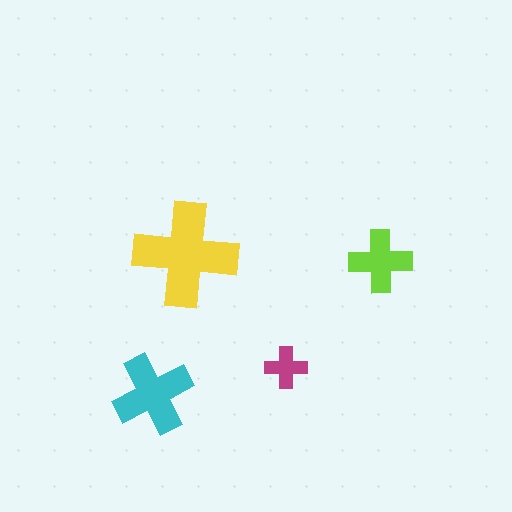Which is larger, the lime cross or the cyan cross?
The cyan one.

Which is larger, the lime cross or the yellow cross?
The yellow one.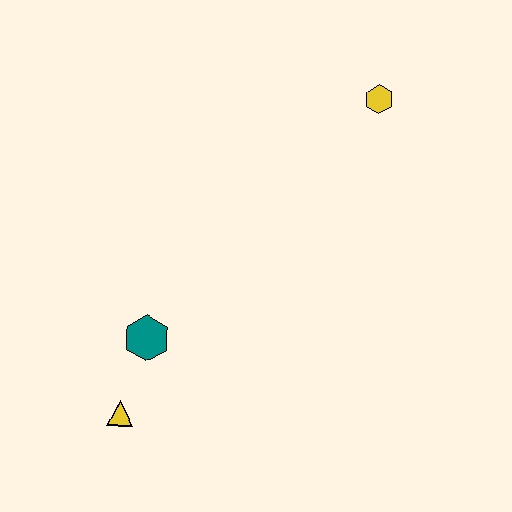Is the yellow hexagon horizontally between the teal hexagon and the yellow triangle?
No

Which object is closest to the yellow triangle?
The teal hexagon is closest to the yellow triangle.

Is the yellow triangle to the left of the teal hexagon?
Yes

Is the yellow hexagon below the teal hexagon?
No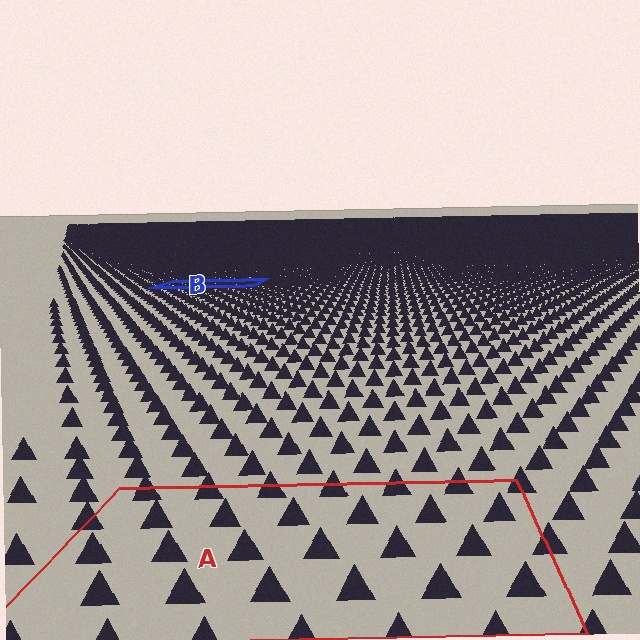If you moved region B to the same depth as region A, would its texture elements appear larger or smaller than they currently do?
They would appear larger. At a closer depth, the same texture elements are projected at a bigger on-screen size.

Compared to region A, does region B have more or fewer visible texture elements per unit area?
Region B has more texture elements per unit area — they are packed more densely because it is farther away.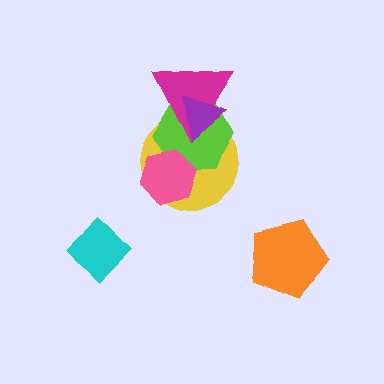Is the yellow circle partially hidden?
Yes, it is partially covered by another shape.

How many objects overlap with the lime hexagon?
4 objects overlap with the lime hexagon.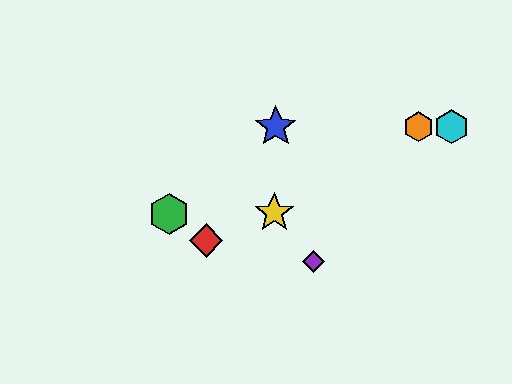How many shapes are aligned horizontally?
3 shapes (the blue star, the orange hexagon, the cyan hexagon) are aligned horizontally.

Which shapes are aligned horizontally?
The blue star, the orange hexagon, the cyan hexagon are aligned horizontally.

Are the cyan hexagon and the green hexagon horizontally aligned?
No, the cyan hexagon is at y≈127 and the green hexagon is at y≈214.